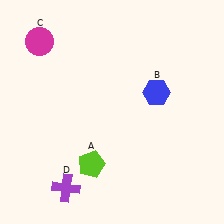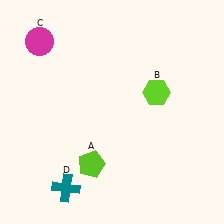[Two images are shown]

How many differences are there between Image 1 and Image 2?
There are 2 differences between the two images.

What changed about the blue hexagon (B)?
In Image 1, B is blue. In Image 2, it changed to lime.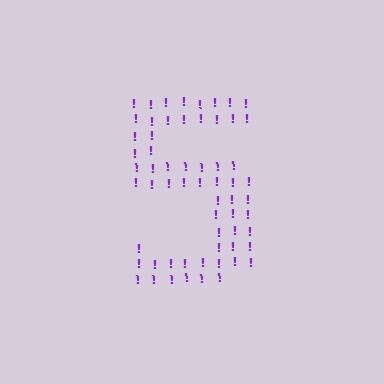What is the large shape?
The large shape is the digit 5.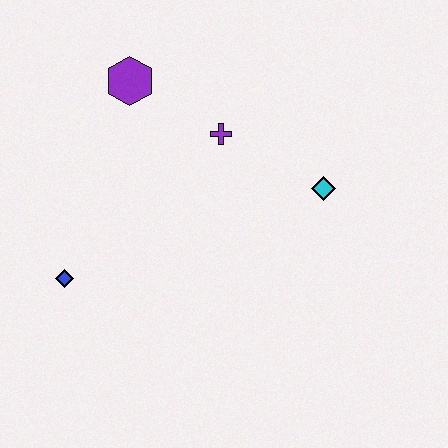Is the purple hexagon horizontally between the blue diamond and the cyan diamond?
Yes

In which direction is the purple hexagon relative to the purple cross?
The purple hexagon is to the left of the purple cross.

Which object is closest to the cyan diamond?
The purple cross is closest to the cyan diamond.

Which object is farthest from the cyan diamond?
The blue diamond is farthest from the cyan diamond.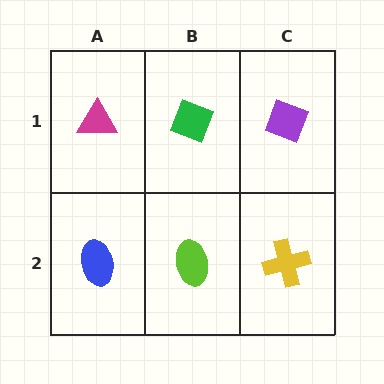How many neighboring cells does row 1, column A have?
2.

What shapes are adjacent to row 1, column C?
A yellow cross (row 2, column C), a green diamond (row 1, column B).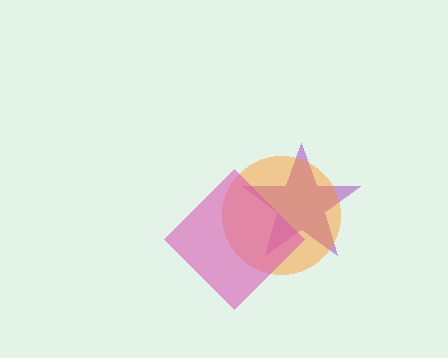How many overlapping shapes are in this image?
There are 3 overlapping shapes in the image.